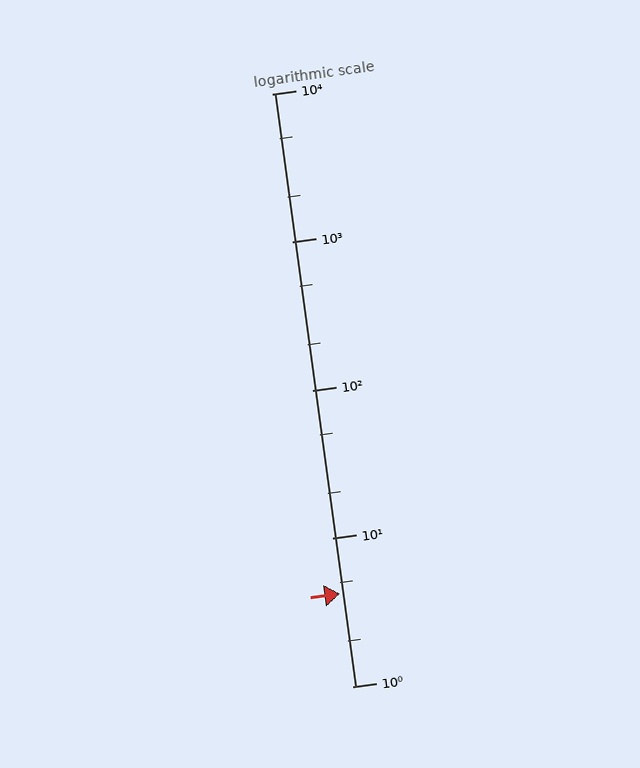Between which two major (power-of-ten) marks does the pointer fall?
The pointer is between 1 and 10.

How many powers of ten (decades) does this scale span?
The scale spans 4 decades, from 1 to 10000.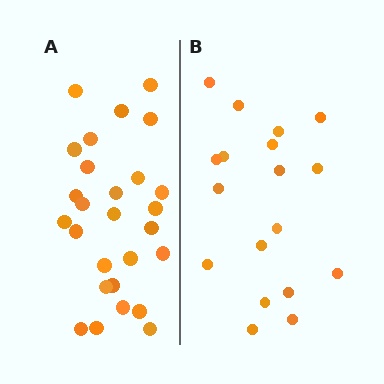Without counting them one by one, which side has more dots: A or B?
Region A (the left region) has more dots.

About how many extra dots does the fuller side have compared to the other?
Region A has roughly 8 or so more dots than region B.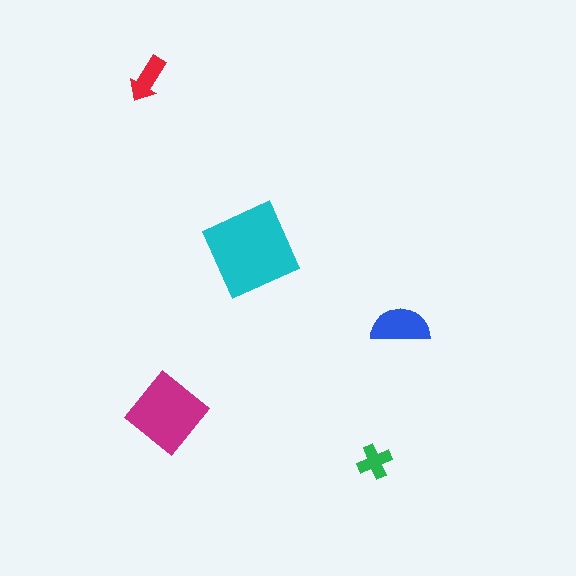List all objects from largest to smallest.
The cyan square, the magenta diamond, the blue semicircle, the red arrow, the green cross.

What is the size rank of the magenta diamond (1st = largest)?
2nd.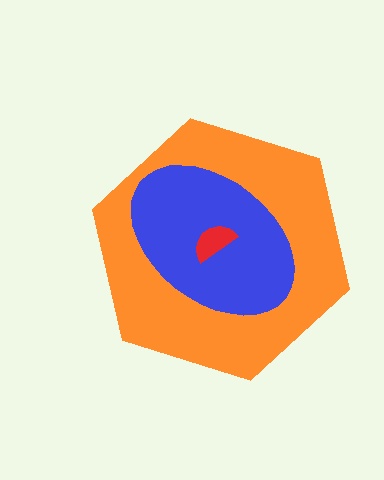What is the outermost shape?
The orange hexagon.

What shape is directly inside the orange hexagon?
The blue ellipse.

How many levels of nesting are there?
3.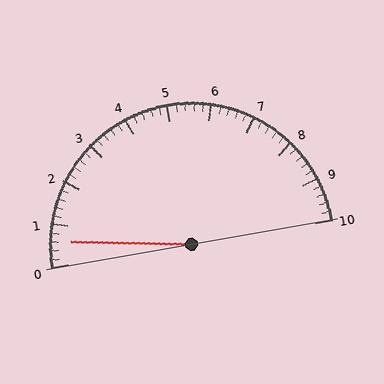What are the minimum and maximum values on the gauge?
The gauge ranges from 0 to 10.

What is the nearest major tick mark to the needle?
The nearest major tick mark is 1.